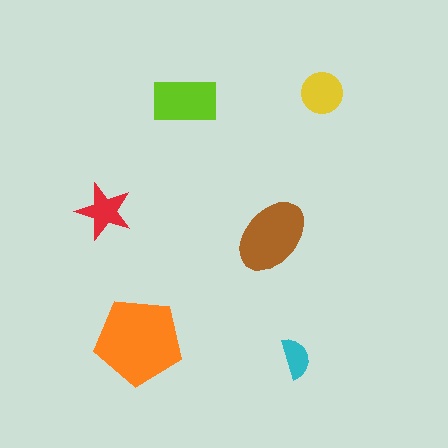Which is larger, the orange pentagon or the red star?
The orange pentagon.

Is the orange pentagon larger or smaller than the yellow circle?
Larger.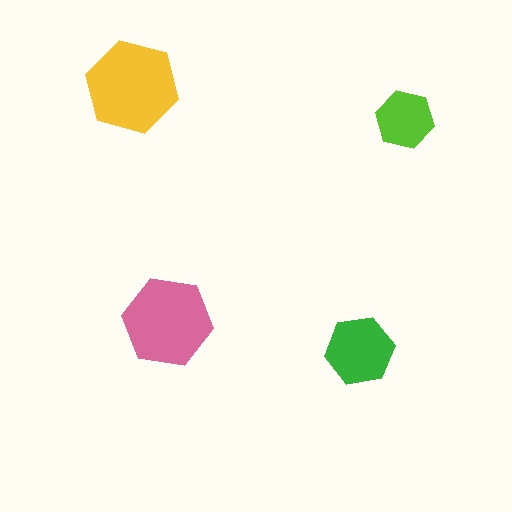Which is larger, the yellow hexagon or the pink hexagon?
The yellow one.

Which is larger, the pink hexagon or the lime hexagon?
The pink one.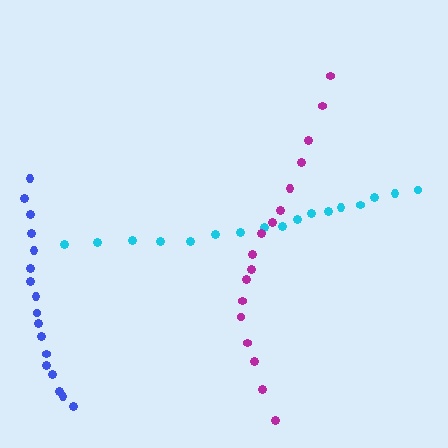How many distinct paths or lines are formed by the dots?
There are 3 distinct paths.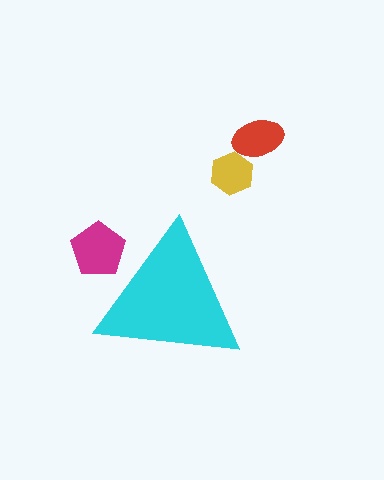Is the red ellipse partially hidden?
No, the red ellipse is fully visible.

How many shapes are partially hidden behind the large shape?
1 shape is partially hidden.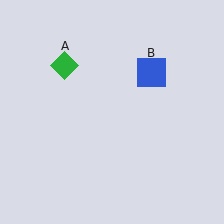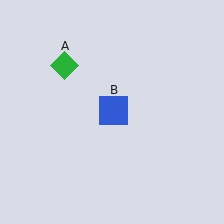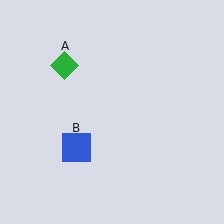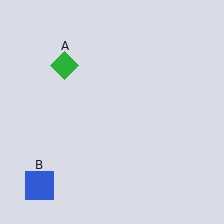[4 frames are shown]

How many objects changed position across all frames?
1 object changed position: blue square (object B).